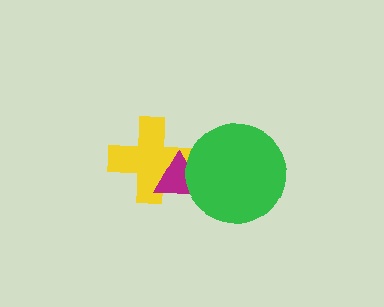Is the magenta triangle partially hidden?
Yes, it is partially covered by another shape.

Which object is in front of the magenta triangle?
The green circle is in front of the magenta triangle.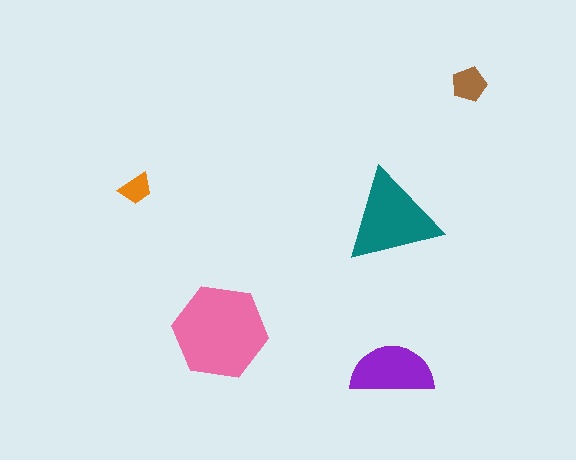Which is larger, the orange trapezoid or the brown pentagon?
The brown pentagon.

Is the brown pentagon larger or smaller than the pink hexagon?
Smaller.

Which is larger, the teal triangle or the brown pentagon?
The teal triangle.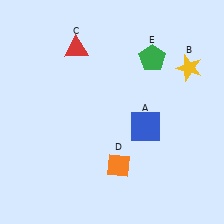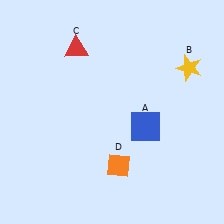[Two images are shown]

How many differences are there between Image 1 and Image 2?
There is 1 difference between the two images.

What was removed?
The green pentagon (E) was removed in Image 2.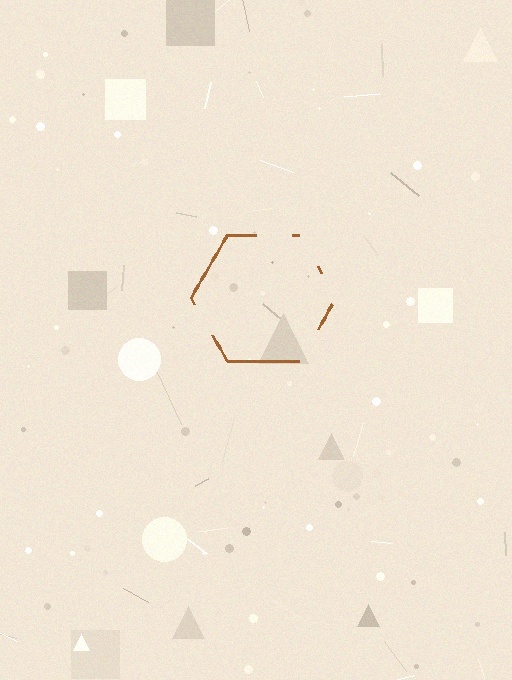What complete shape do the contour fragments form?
The contour fragments form a hexagon.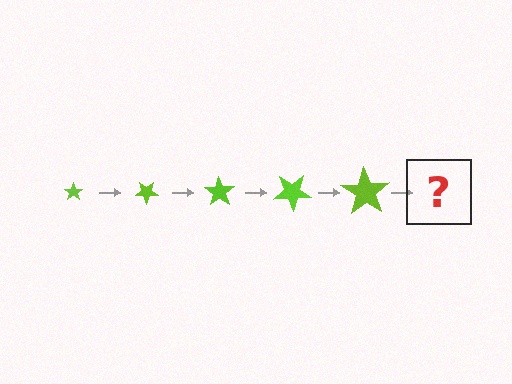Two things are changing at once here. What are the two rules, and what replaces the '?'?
The two rules are that the star grows larger each step and it rotates 35 degrees each step. The '?' should be a star, larger than the previous one and rotated 175 degrees from the start.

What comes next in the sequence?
The next element should be a star, larger than the previous one and rotated 175 degrees from the start.